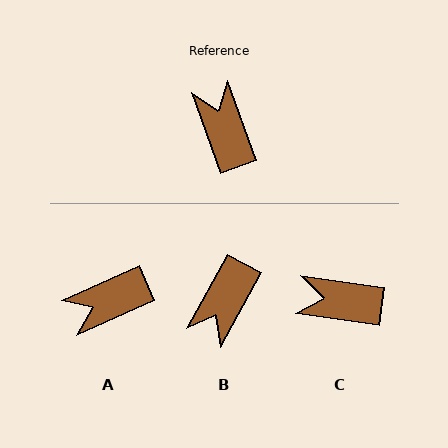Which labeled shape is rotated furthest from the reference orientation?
B, about 132 degrees away.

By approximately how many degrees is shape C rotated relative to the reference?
Approximately 63 degrees counter-clockwise.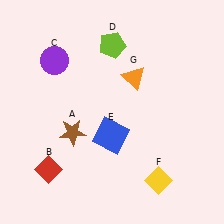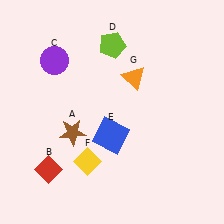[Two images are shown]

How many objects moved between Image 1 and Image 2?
1 object moved between the two images.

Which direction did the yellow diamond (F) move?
The yellow diamond (F) moved left.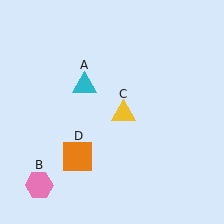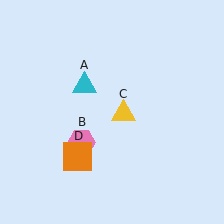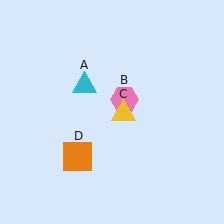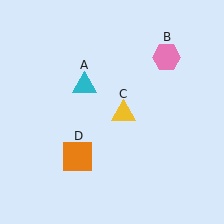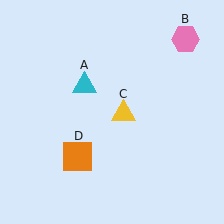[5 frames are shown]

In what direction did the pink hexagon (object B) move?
The pink hexagon (object B) moved up and to the right.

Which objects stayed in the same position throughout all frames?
Cyan triangle (object A) and yellow triangle (object C) and orange square (object D) remained stationary.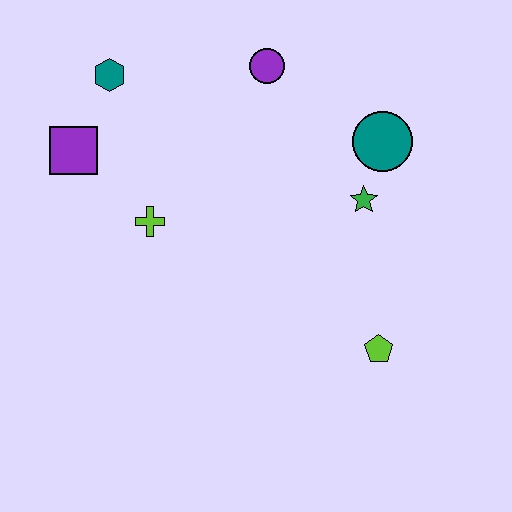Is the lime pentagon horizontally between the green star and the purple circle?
No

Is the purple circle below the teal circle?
No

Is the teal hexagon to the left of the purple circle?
Yes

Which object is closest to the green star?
The teal circle is closest to the green star.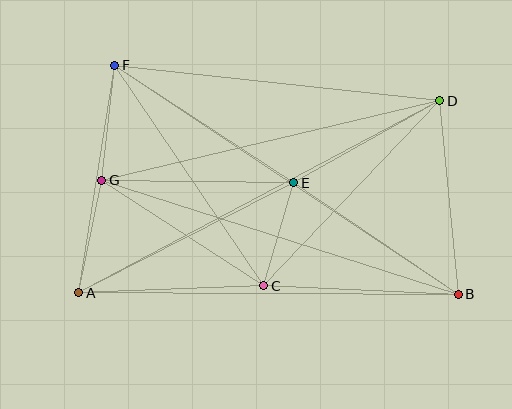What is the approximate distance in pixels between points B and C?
The distance between B and C is approximately 195 pixels.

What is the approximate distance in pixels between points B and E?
The distance between B and E is approximately 199 pixels.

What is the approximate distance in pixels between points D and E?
The distance between D and E is approximately 168 pixels.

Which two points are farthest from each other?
Points B and F are farthest from each other.